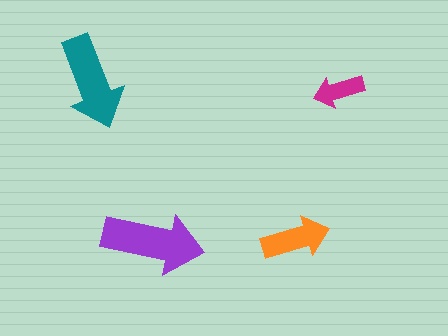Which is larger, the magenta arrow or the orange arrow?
The orange one.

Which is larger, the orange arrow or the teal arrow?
The teal one.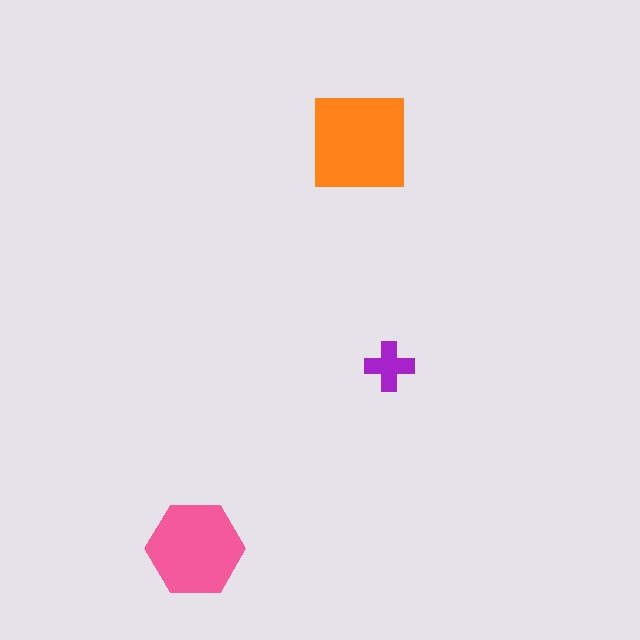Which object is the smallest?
The purple cross.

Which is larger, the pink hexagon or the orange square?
The orange square.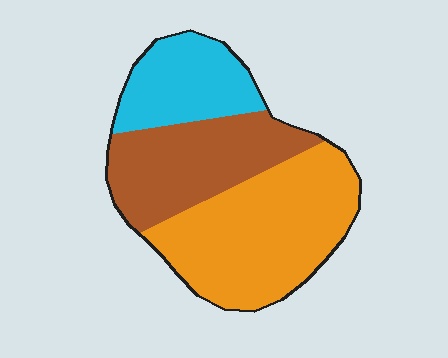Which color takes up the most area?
Orange, at roughly 45%.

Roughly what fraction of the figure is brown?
Brown covers 32% of the figure.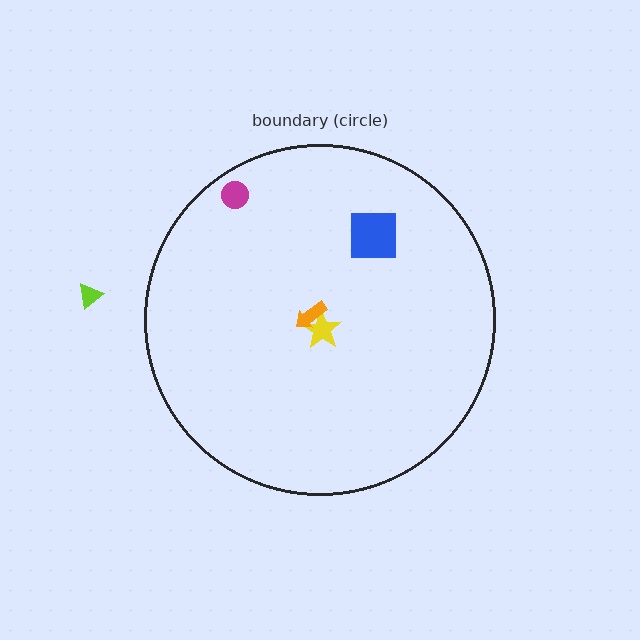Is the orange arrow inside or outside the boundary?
Inside.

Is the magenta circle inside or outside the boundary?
Inside.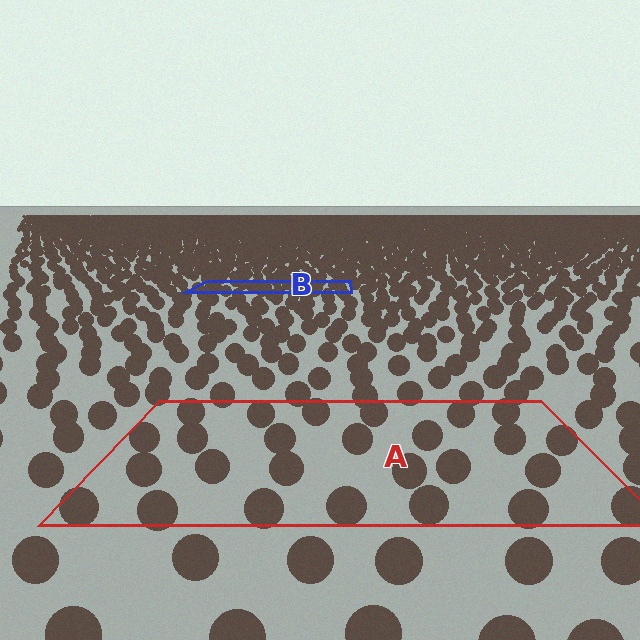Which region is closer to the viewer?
Region A is closer. The texture elements there are larger and more spread out.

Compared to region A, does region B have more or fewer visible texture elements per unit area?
Region B has more texture elements per unit area — they are packed more densely because it is farther away.